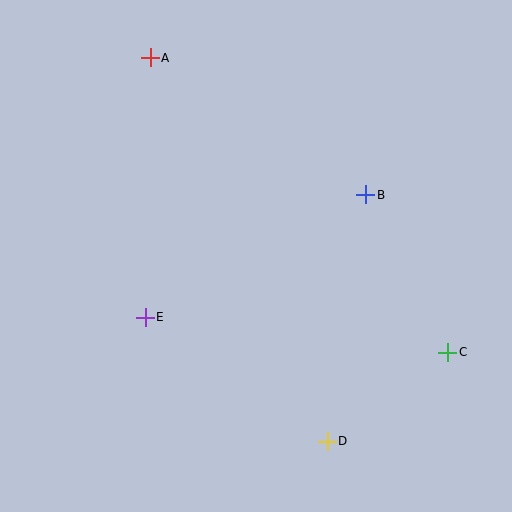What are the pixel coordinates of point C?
Point C is at (448, 352).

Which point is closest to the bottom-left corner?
Point E is closest to the bottom-left corner.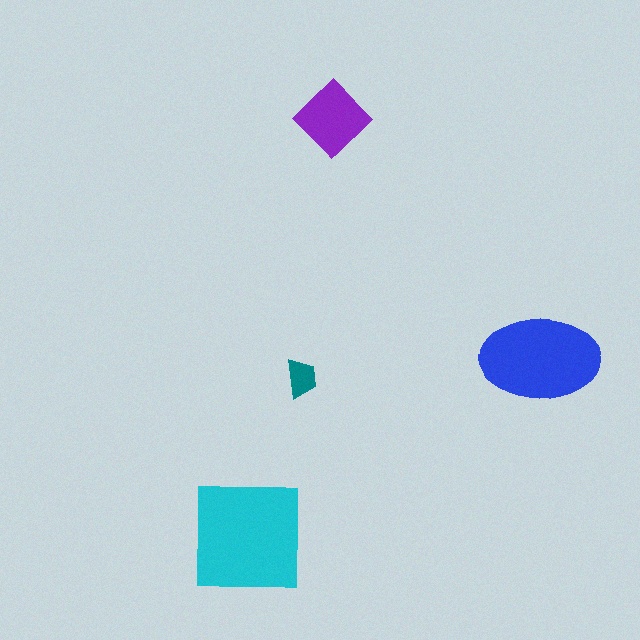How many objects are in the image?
There are 4 objects in the image.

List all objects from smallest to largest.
The teal trapezoid, the purple diamond, the blue ellipse, the cyan square.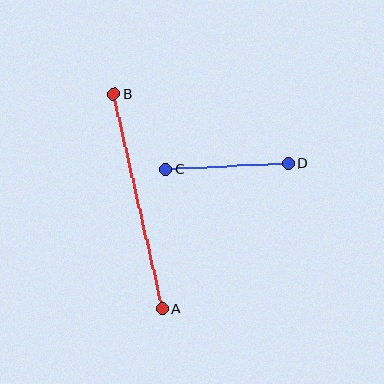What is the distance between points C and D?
The distance is approximately 123 pixels.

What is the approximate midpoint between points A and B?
The midpoint is at approximately (138, 201) pixels.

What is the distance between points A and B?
The distance is approximately 220 pixels.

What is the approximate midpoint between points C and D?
The midpoint is at approximately (227, 167) pixels.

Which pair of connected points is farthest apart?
Points A and B are farthest apart.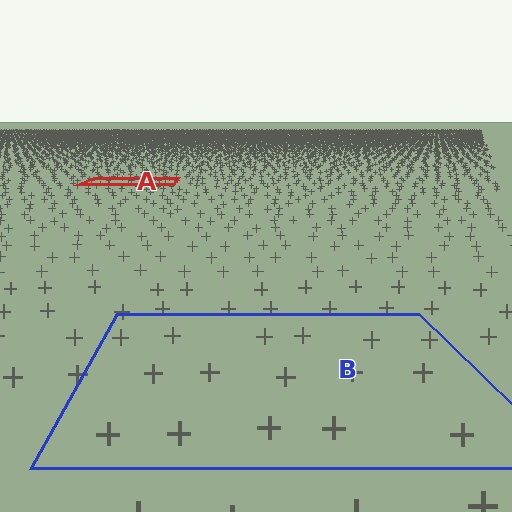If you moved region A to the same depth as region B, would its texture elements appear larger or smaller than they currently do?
They would appear larger. At a closer depth, the same texture elements are projected at a bigger on-screen size.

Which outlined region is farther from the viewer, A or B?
Region A is farther from the viewer — the texture elements inside it appear smaller and more densely packed.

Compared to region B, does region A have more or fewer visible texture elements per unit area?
Region A has more texture elements per unit area — they are packed more densely because it is farther away.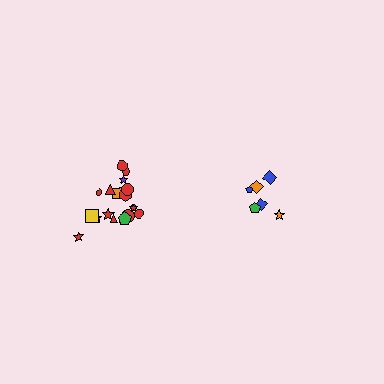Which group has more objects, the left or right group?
The left group.